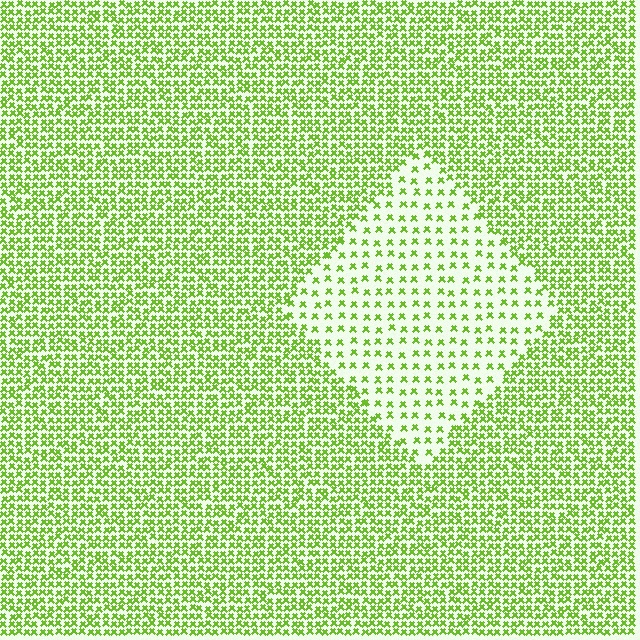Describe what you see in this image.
The image contains small lime elements arranged at two different densities. A diamond-shaped region is visible where the elements are less densely packed than the surrounding area.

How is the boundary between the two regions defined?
The boundary is defined by a change in element density (approximately 2.5x ratio). All elements are the same color, size, and shape.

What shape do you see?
I see a diamond.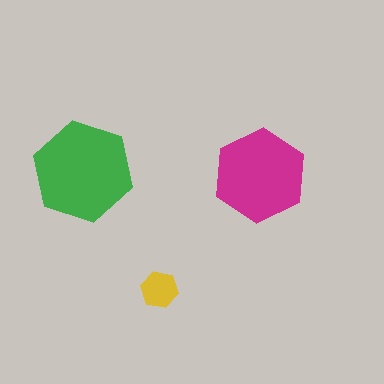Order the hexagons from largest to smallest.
the green one, the magenta one, the yellow one.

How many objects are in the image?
There are 3 objects in the image.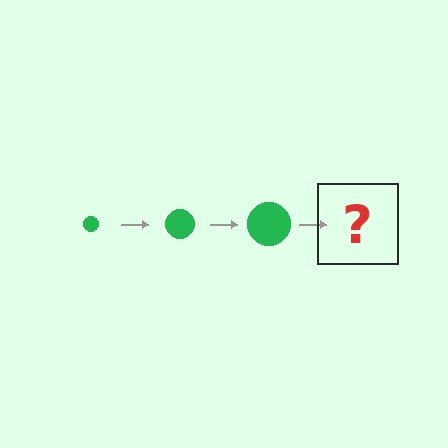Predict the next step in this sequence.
The next step is a green circle, larger than the previous one.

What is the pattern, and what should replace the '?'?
The pattern is that the circle gets progressively larger each step. The '?' should be a green circle, larger than the previous one.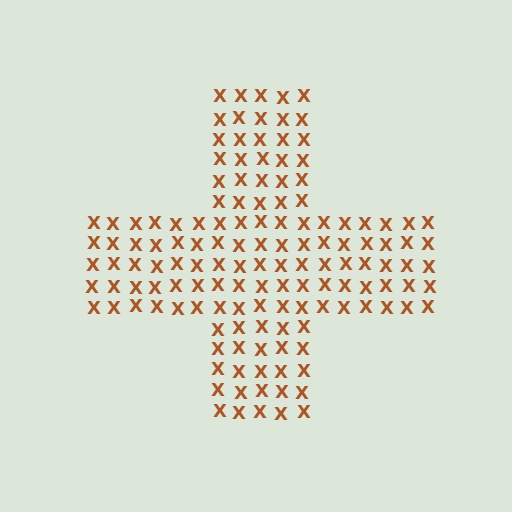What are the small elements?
The small elements are letter X's.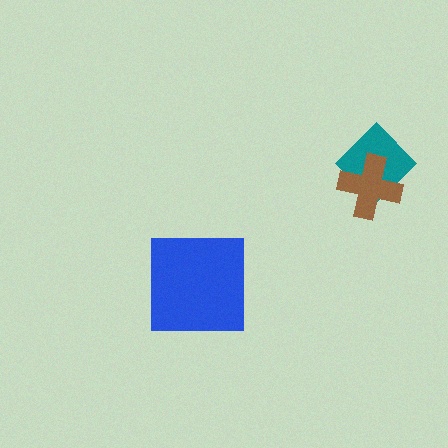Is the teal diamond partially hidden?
Yes, it is partially covered by another shape.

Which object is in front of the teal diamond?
The brown cross is in front of the teal diamond.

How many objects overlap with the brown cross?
1 object overlaps with the brown cross.